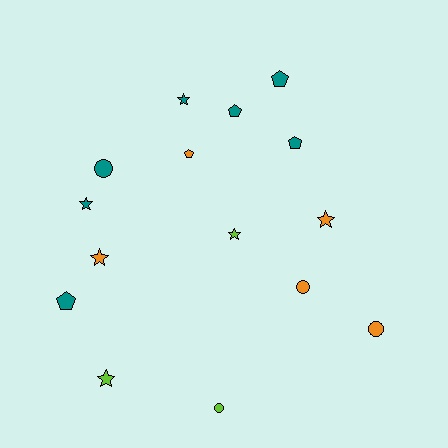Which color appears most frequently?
Teal, with 7 objects.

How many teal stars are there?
There are 2 teal stars.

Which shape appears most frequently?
Star, with 6 objects.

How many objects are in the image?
There are 15 objects.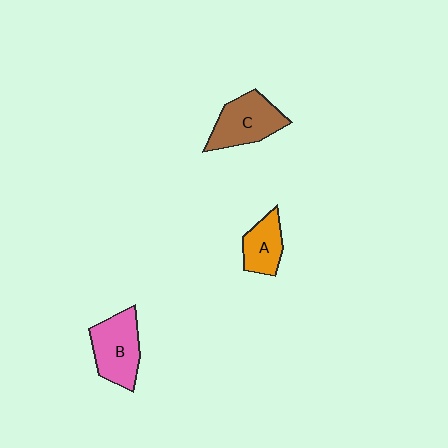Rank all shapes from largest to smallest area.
From largest to smallest: C (brown), B (pink), A (orange).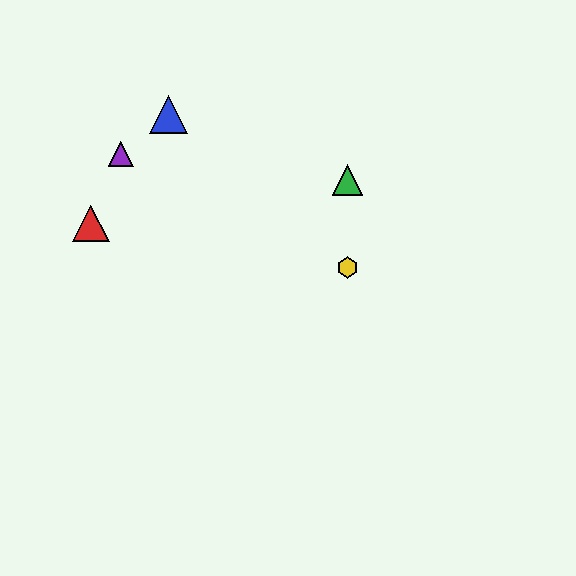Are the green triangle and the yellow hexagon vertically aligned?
Yes, both are at x≈348.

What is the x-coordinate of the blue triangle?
The blue triangle is at x≈169.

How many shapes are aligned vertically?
2 shapes (the green triangle, the yellow hexagon) are aligned vertically.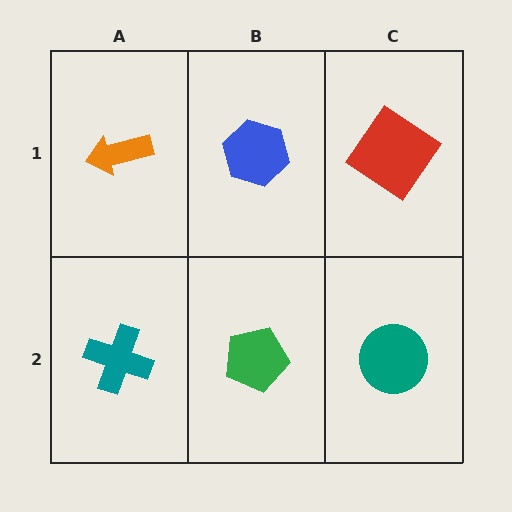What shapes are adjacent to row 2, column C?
A red diamond (row 1, column C), a green pentagon (row 2, column B).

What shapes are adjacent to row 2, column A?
An orange arrow (row 1, column A), a green pentagon (row 2, column B).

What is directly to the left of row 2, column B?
A teal cross.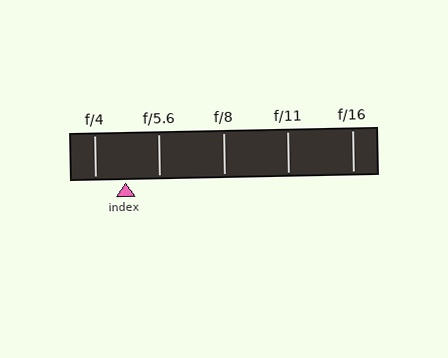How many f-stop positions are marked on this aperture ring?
There are 5 f-stop positions marked.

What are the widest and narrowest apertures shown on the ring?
The widest aperture shown is f/4 and the narrowest is f/16.